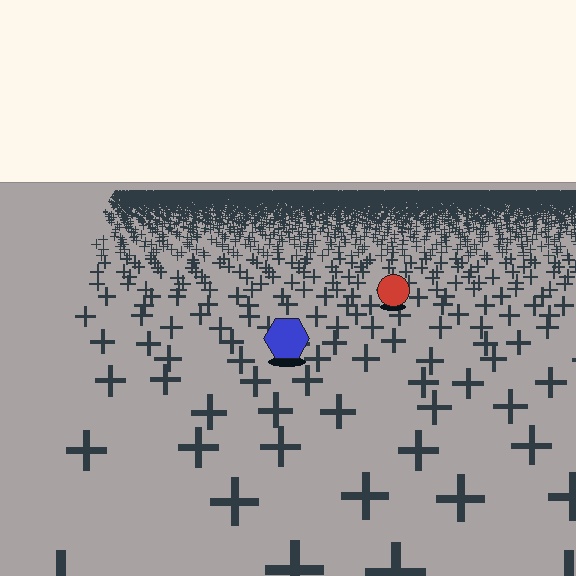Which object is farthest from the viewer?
The red circle is farthest from the viewer. It appears smaller and the ground texture around it is denser.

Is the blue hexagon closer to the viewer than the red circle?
Yes. The blue hexagon is closer — you can tell from the texture gradient: the ground texture is coarser near it.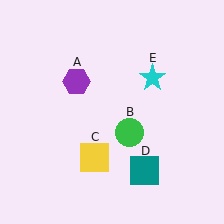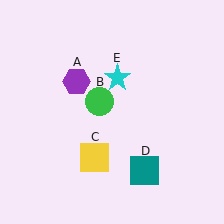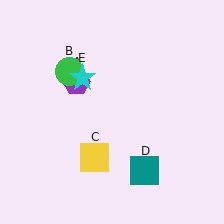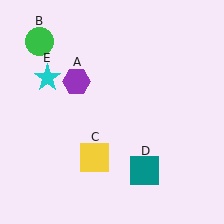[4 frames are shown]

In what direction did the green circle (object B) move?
The green circle (object B) moved up and to the left.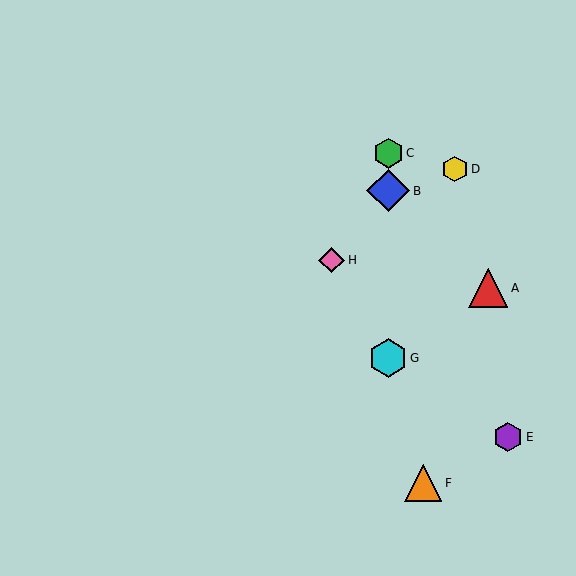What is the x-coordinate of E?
Object E is at x≈508.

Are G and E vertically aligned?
No, G is at x≈388 and E is at x≈508.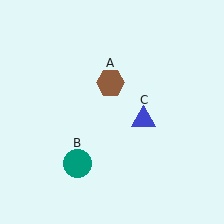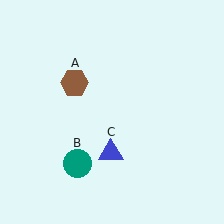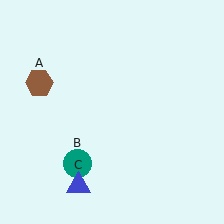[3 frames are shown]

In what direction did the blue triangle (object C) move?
The blue triangle (object C) moved down and to the left.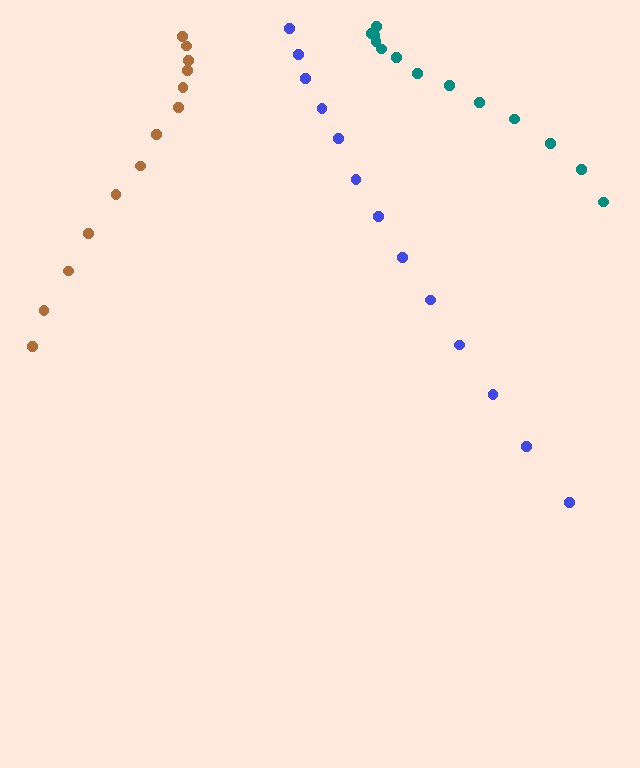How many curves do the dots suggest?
There are 3 distinct paths.